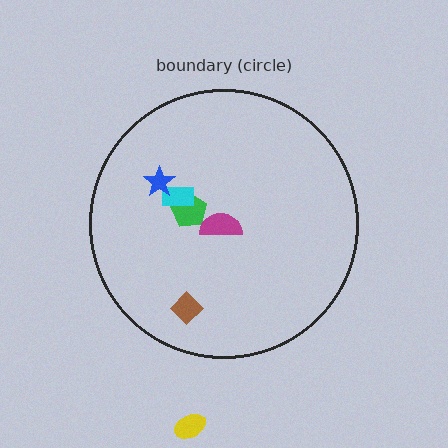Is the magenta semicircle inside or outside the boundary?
Inside.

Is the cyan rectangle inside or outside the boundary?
Inside.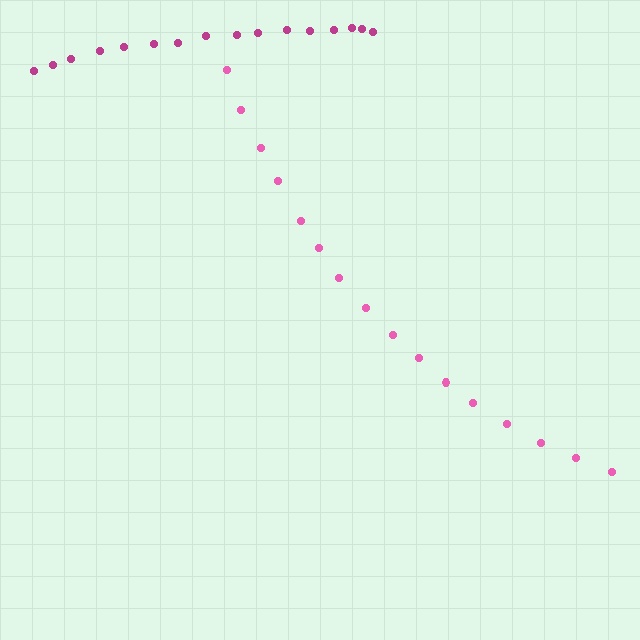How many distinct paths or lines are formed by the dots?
There are 2 distinct paths.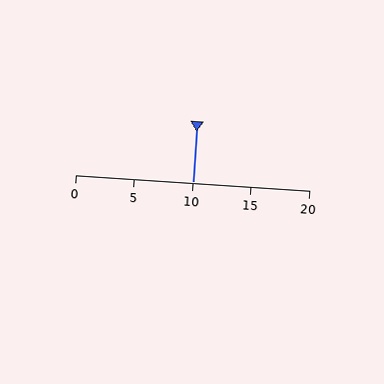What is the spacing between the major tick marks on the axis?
The major ticks are spaced 5 apart.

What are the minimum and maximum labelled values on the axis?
The axis runs from 0 to 20.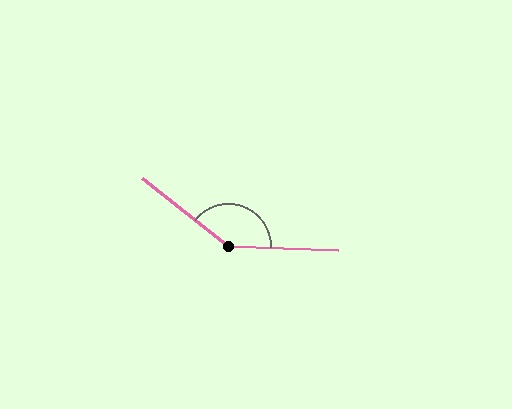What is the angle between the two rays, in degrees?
Approximately 144 degrees.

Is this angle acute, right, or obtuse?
It is obtuse.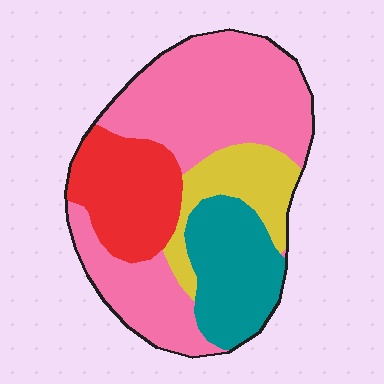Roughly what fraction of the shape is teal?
Teal takes up about one fifth (1/5) of the shape.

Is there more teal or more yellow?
Teal.